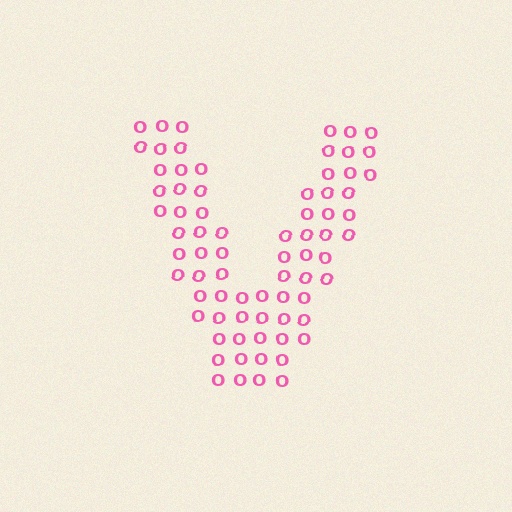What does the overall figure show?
The overall figure shows the letter V.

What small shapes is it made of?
It is made of small letter O's.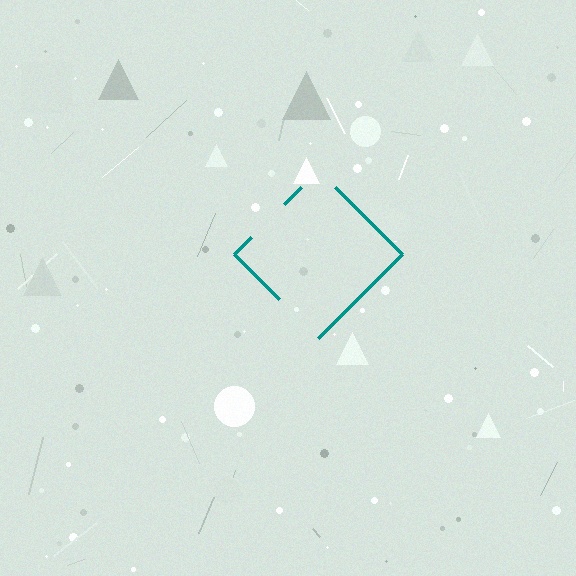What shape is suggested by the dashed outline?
The dashed outline suggests a diamond.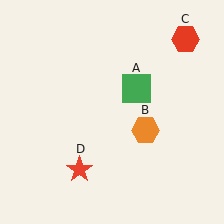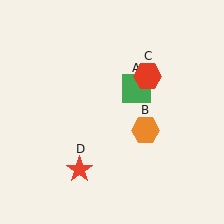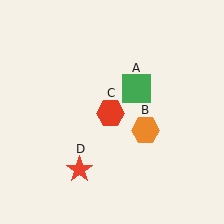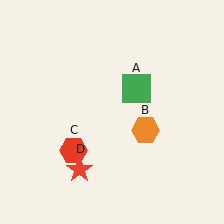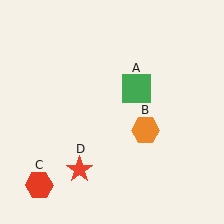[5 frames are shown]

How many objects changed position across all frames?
1 object changed position: red hexagon (object C).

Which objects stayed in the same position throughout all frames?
Green square (object A) and orange hexagon (object B) and red star (object D) remained stationary.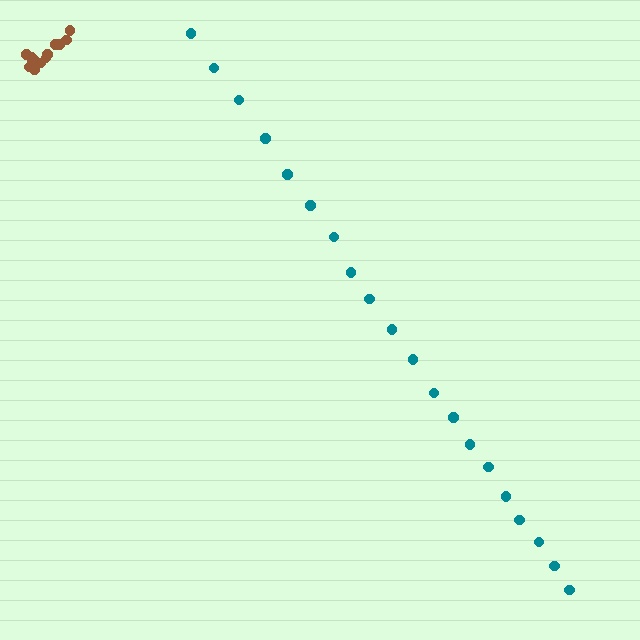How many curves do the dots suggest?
There are 2 distinct paths.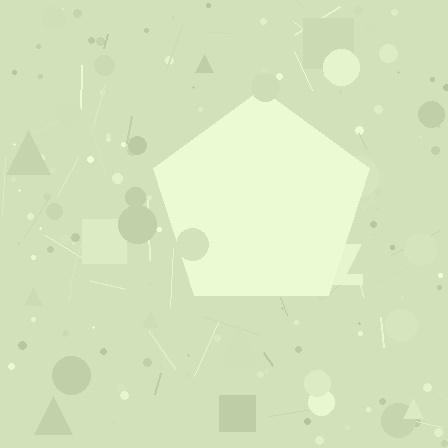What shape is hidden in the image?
A pentagon is hidden in the image.